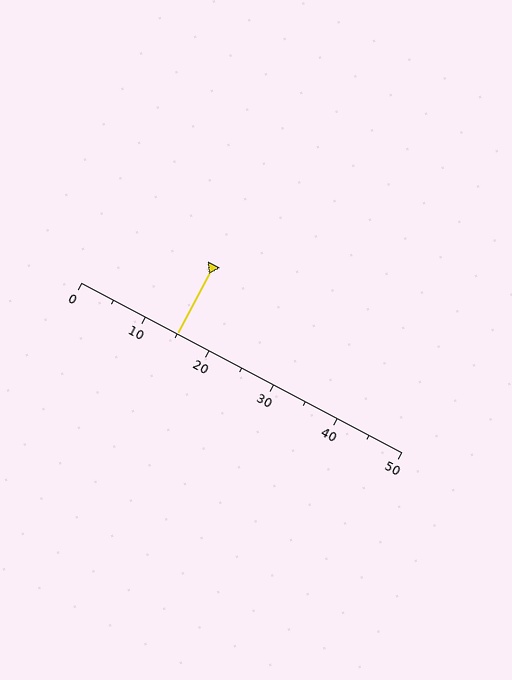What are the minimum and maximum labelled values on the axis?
The axis runs from 0 to 50.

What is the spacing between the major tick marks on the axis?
The major ticks are spaced 10 apart.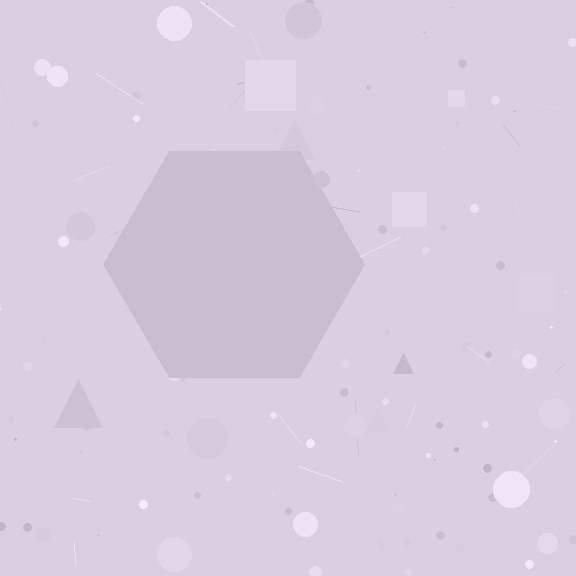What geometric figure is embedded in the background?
A hexagon is embedded in the background.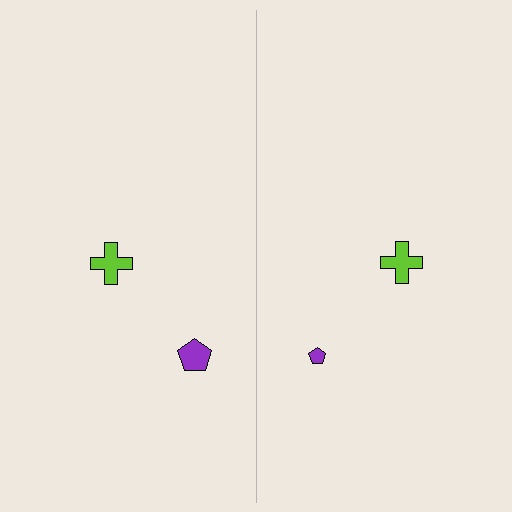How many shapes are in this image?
There are 4 shapes in this image.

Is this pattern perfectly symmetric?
No, the pattern is not perfectly symmetric. The purple pentagon on the right side has a different size than its mirror counterpart.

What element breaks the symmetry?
The purple pentagon on the right side has a different size than its mirror counterpart.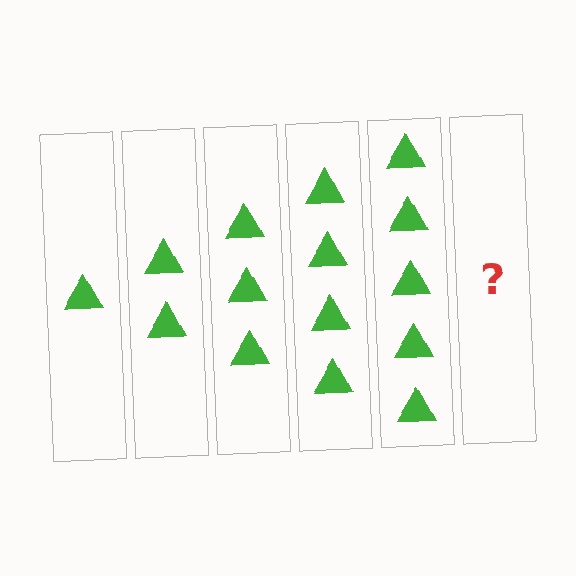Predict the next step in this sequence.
The next step is 6 triangles.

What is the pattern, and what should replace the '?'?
The pattern is that each step adds one more triangle. The '?' should be 6 triangles.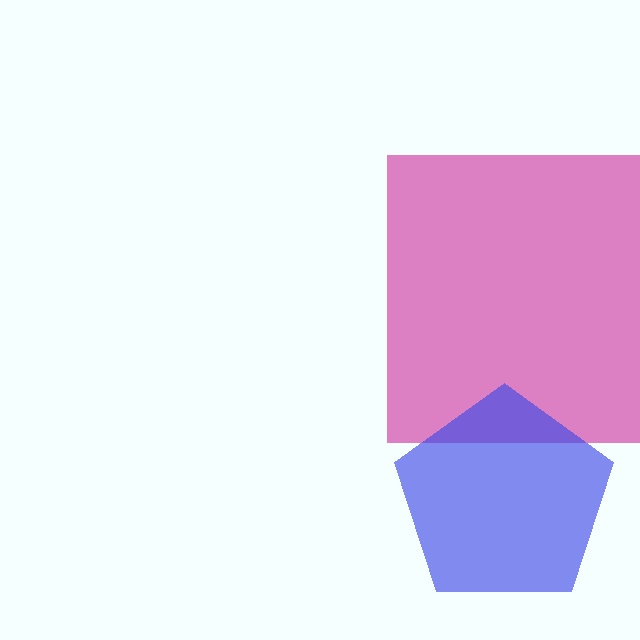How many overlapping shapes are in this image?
There are 2 overlapping shapes in the image.